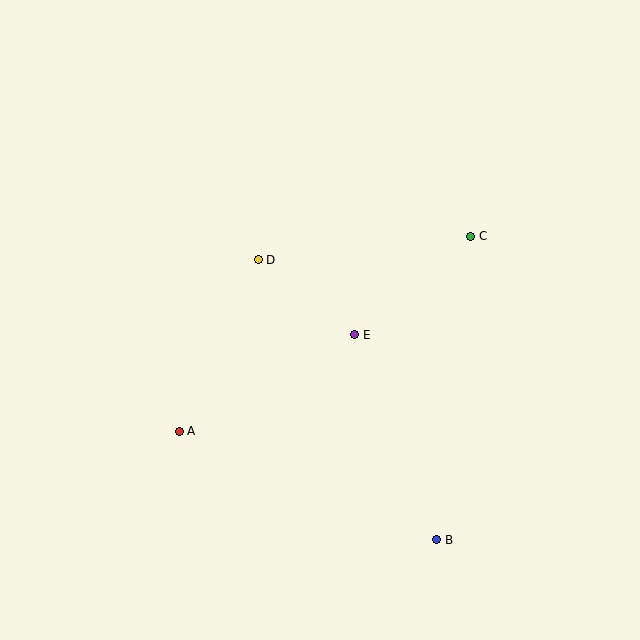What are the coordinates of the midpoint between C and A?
The midpoint between C and A is at (325, 334).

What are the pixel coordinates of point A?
Point A is at (179, 431).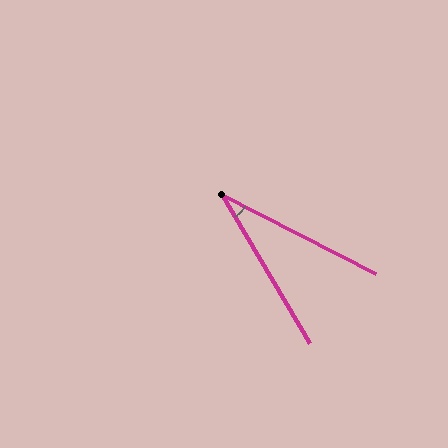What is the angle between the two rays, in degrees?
Approximately 32 degrees.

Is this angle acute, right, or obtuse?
It is acute.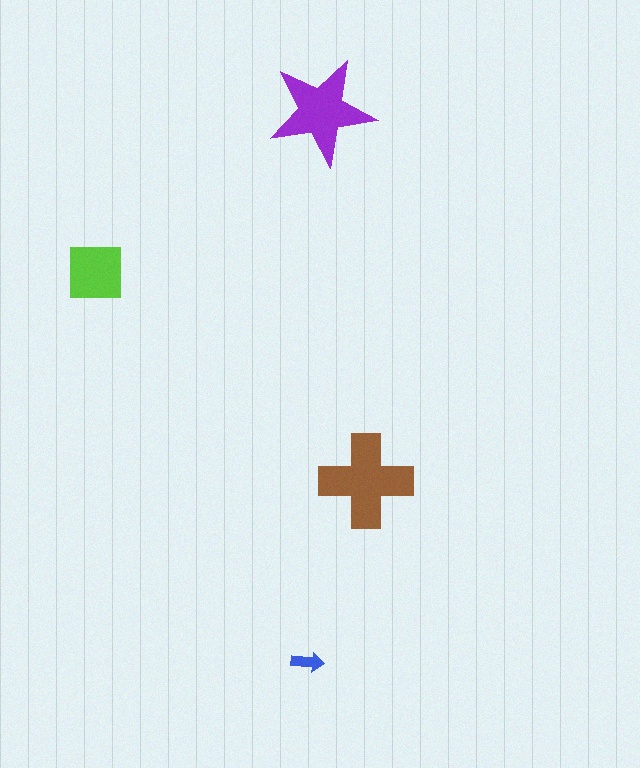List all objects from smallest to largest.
The blue arrow, the lime square, the purple star, the brown cross.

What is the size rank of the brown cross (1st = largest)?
1st.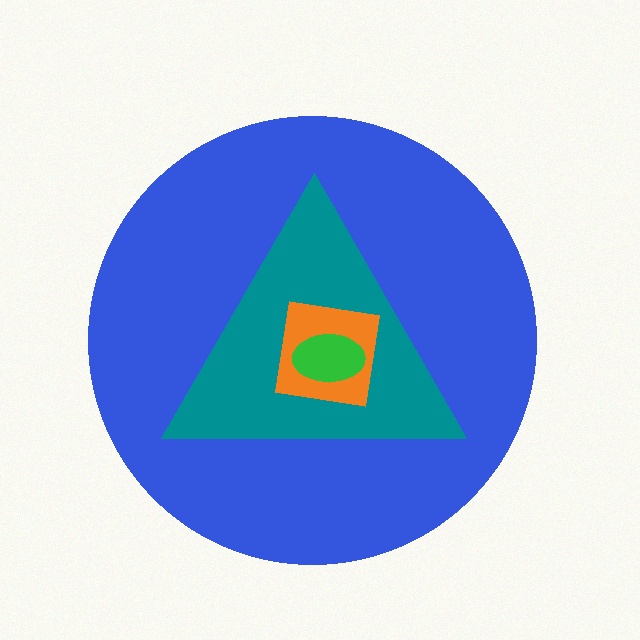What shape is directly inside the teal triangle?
The orange square.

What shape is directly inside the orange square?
The green ellipse.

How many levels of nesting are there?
4.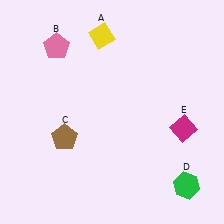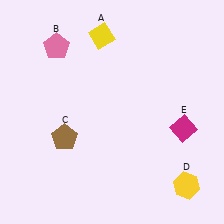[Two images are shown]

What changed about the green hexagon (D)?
In Image 1, D is green. In Image 2, it changed to yellow.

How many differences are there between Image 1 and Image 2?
There is 1 difference between the two images.